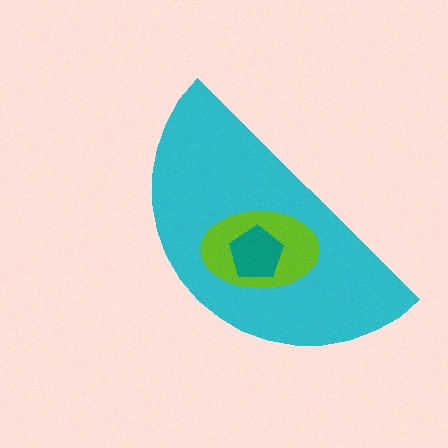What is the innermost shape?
The teal pentagon.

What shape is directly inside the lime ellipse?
The teal pentagon.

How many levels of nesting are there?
3.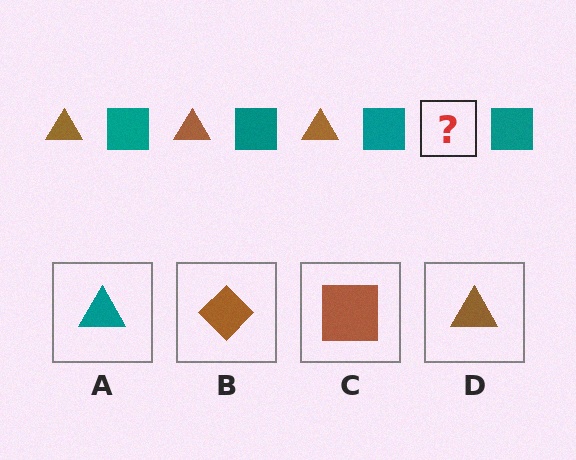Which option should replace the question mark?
Option D.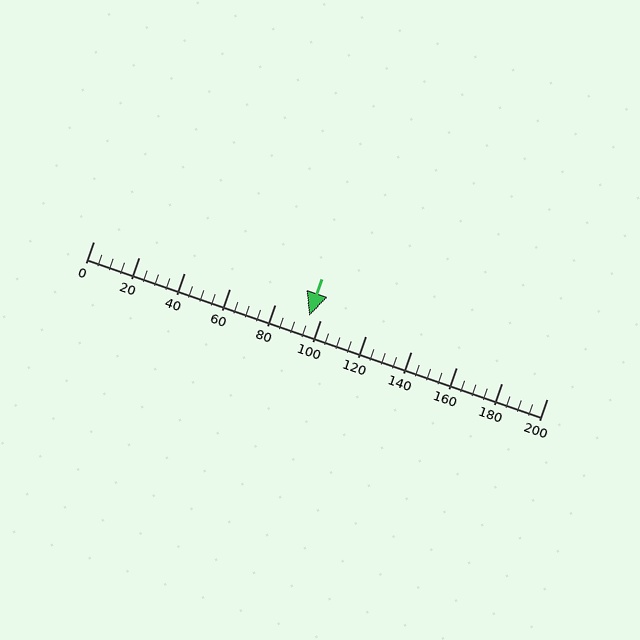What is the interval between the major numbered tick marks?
The major tick marks are spaced 20 units apart.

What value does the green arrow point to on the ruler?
The green arrow points to approximately 95.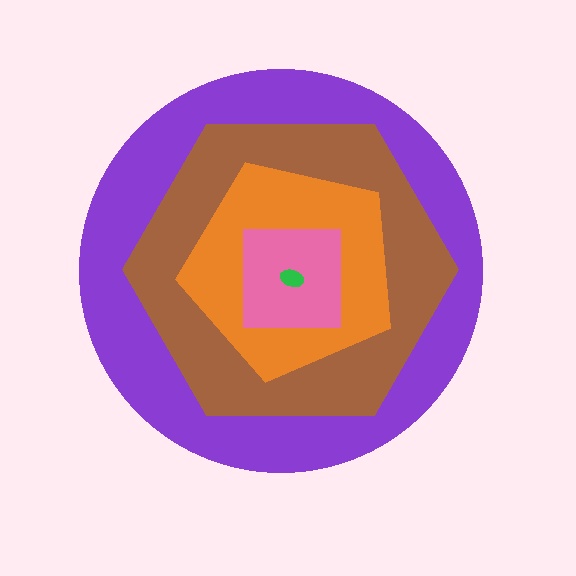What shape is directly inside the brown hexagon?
The orange pentagon.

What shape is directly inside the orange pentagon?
The pink square.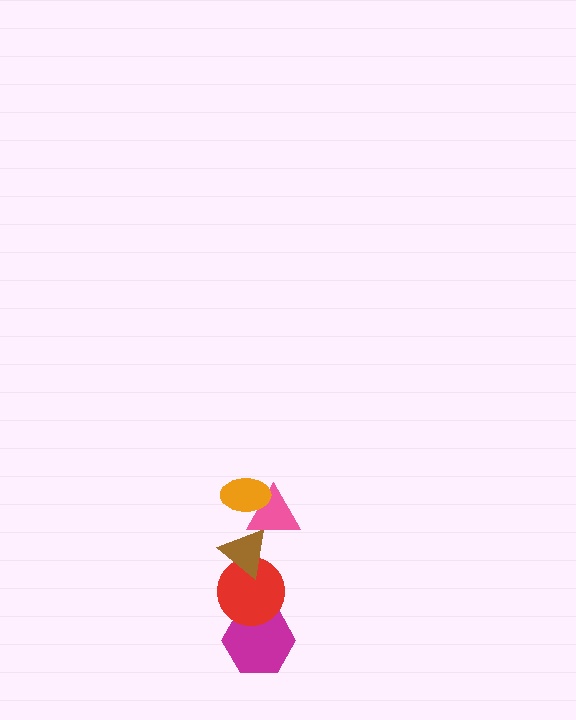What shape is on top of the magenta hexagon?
The red circle is on top of the magenta hexagon.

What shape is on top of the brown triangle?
The pink triangle is on top of the brown triangle.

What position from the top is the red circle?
The red circle is 4th from the top.